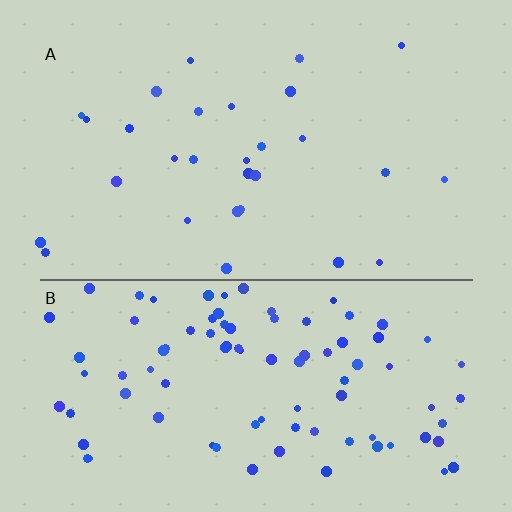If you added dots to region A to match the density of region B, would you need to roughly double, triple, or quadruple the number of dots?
Approximately triple.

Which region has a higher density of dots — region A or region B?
B (the bottom).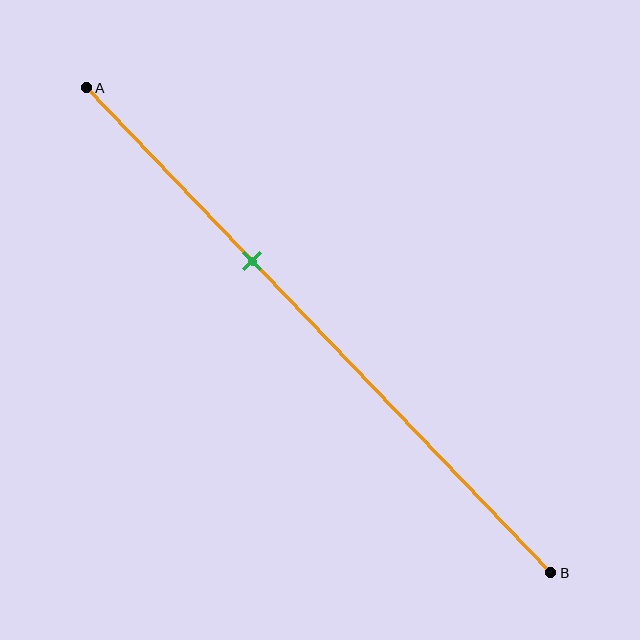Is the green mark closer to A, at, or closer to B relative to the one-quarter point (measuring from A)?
The green mark is closer to point B than the one-quarter point of segment AB.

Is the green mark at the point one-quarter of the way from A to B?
No, the mark is at about 35% from A, not at the 25% one-quarter point.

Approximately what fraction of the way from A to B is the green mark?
The green mark is approximately 35% of the way from A to B.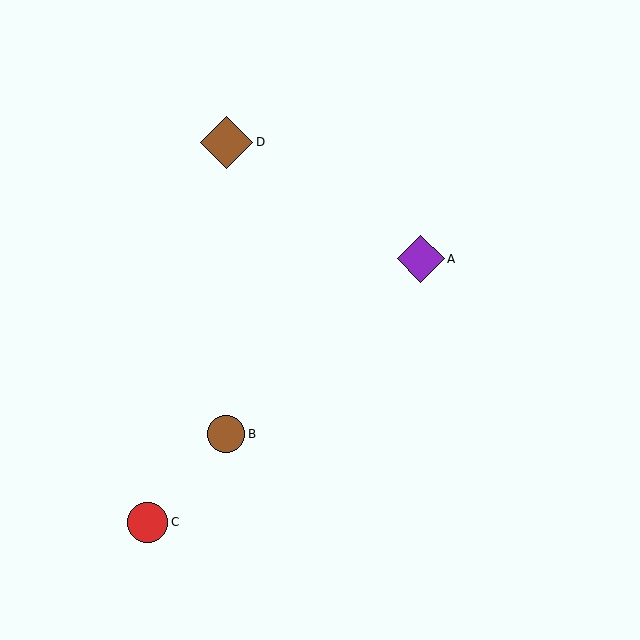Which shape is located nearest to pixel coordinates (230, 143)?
The brown diamond (labeled D) at (227, 142) is nearest to that location.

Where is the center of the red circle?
The center of the red circle is at (147, 522).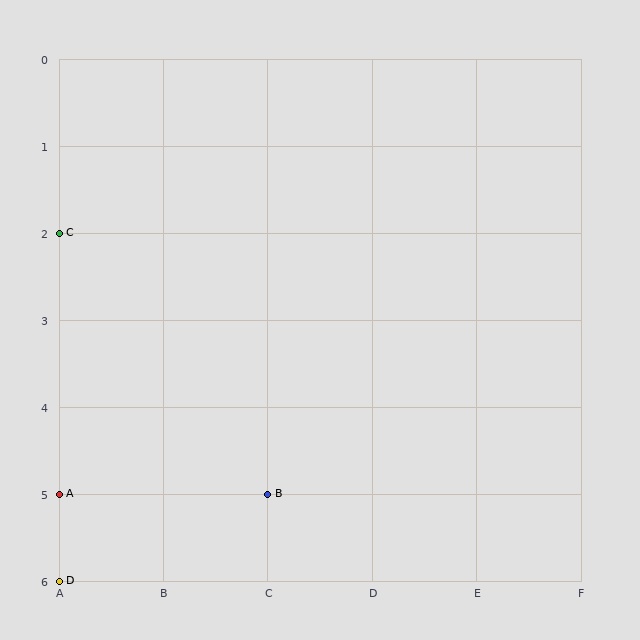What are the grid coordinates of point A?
Point A is at grid coordinates (A, 5).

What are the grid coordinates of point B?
Point B is at grid coordinates (C, 5).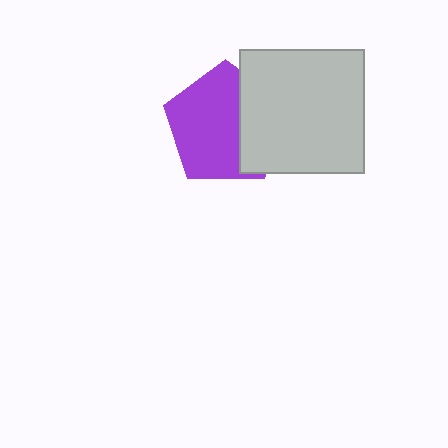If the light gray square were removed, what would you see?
You would see the complete purple pentagon.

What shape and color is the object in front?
The object in front is a light gray square.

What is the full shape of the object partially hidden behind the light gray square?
The partially hidden object is a purple pentagon.